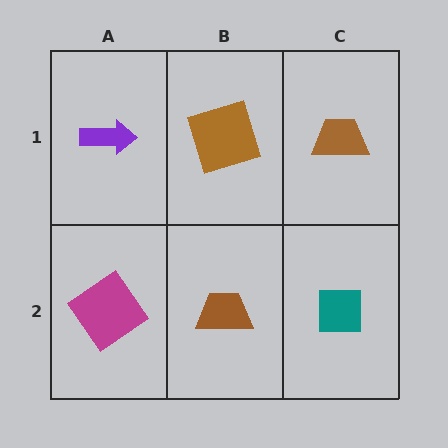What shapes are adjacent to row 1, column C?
A teal square (row 2, column C), a brown square (row 1, column B).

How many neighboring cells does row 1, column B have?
3.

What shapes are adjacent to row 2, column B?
A brown square (row 1, column B), a magenta diamond (row 2, column A), a teal square (row 2, column C).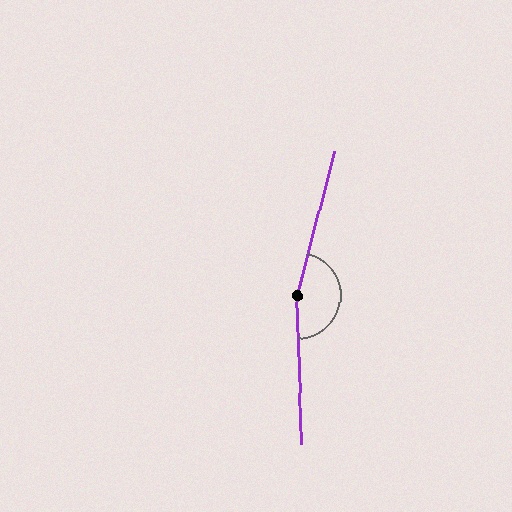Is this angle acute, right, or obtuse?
It is obtuse.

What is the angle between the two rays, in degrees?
Approximately 164 degrees.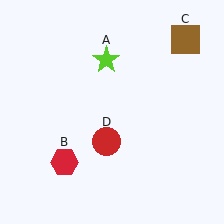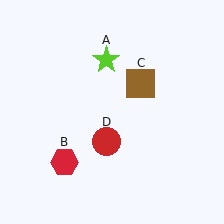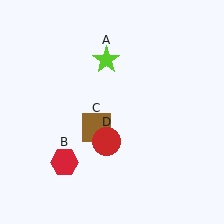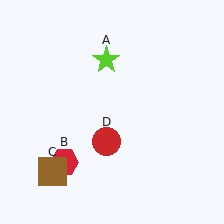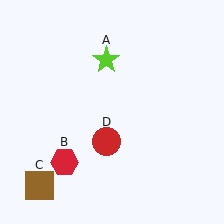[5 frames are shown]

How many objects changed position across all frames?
1 object changed position: brown square (object C).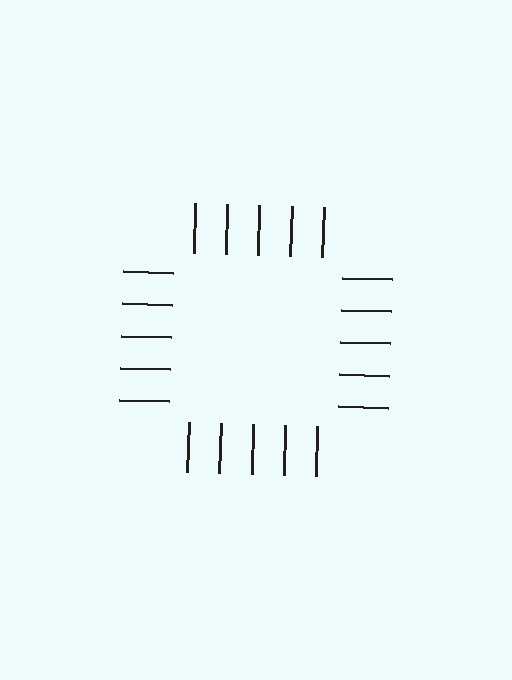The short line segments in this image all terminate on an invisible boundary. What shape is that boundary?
An illusory square — the line segments terminate on its edges but no continuous stroke is drawn.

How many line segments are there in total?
20 — 5 along each of the 4 edges.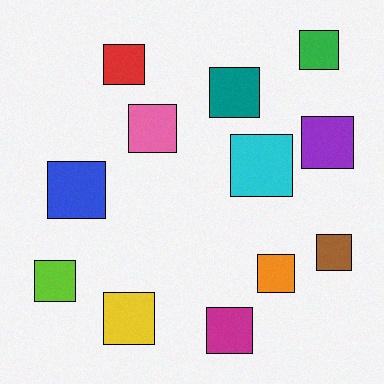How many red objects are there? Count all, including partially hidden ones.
There is 1 red object.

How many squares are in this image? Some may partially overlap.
There are 12 squares.